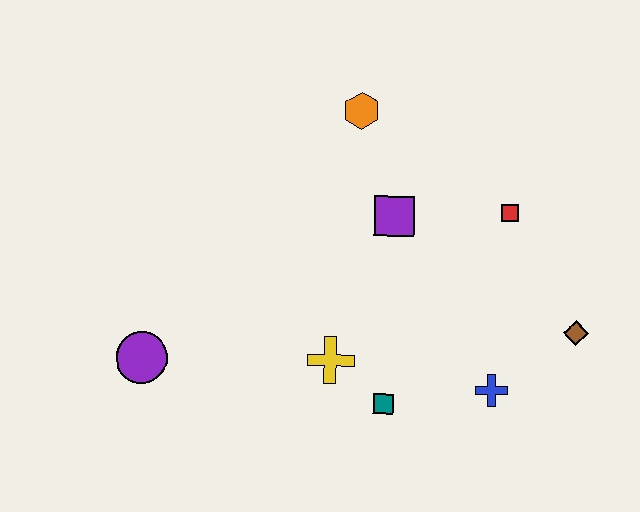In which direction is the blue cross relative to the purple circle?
The blue cross is to the right of the purple circle.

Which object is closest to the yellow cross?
The teal square is closest to the yellow cross.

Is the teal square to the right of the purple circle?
Yes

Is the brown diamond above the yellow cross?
Yes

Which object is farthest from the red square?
The purple circle is farthest from the red square.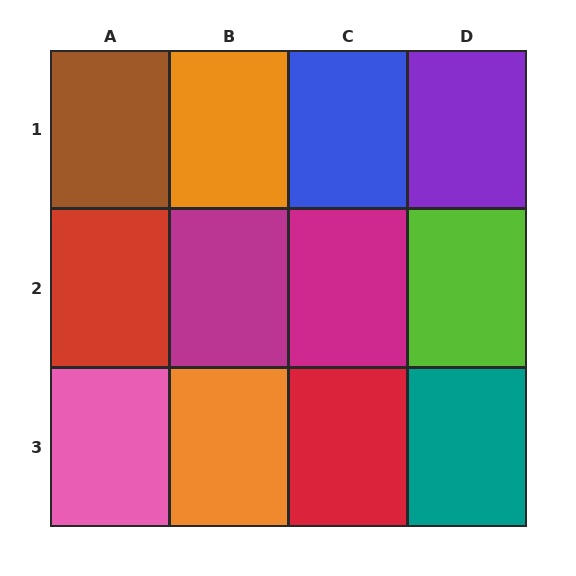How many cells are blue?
1 cell is blue.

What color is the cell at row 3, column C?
Red.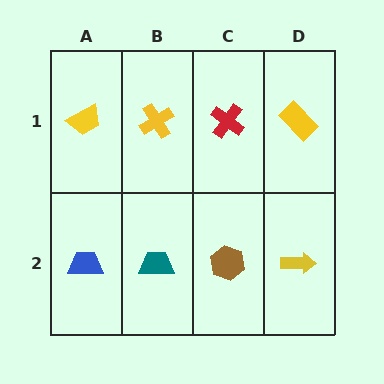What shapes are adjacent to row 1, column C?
A brown hexagon (row 2, column C), a yellow cross (row 1, column B), a yellow rectangle (row 1, column D).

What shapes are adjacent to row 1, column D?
A yellow arrow (row 2, column D), a red cross (row 1, column C).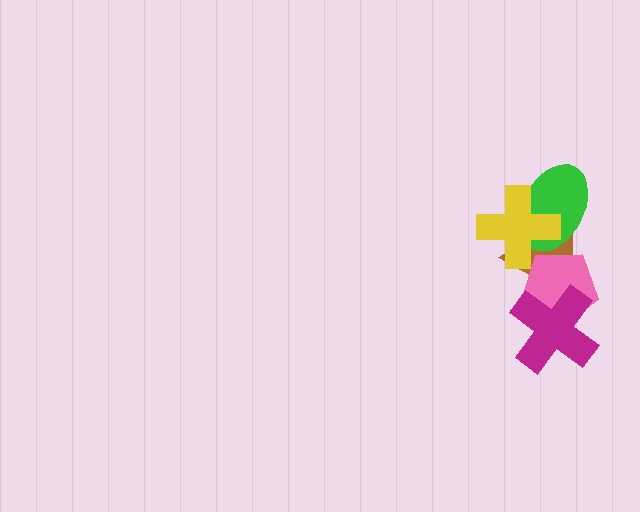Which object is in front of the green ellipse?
The yellow cross is in front of the green ellipse.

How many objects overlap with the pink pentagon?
3 objects overlap with the pink pentagon.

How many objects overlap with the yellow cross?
3 objects overlap with the yellow cross.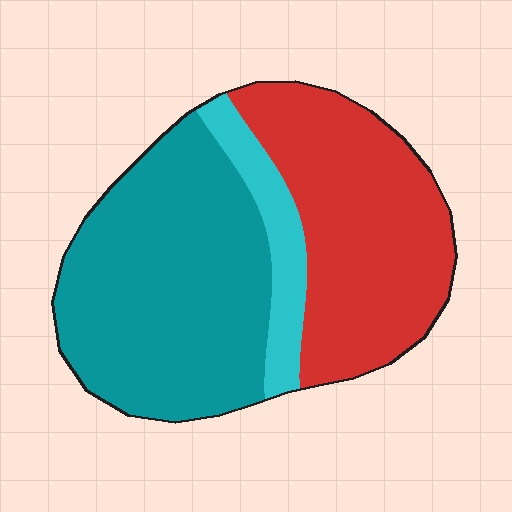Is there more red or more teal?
Teal.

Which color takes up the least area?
Cyan, at roughly 10%.